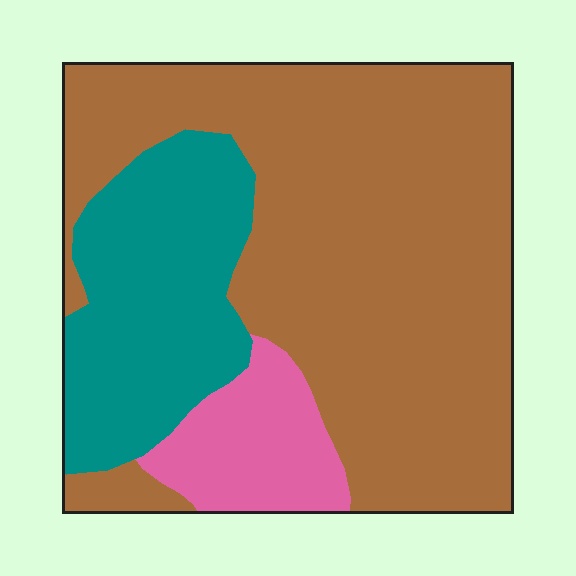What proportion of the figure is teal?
Teal takes up about one quarter (1/4) of the figure.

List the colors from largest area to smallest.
From largest to smallest: brown, teal, pink.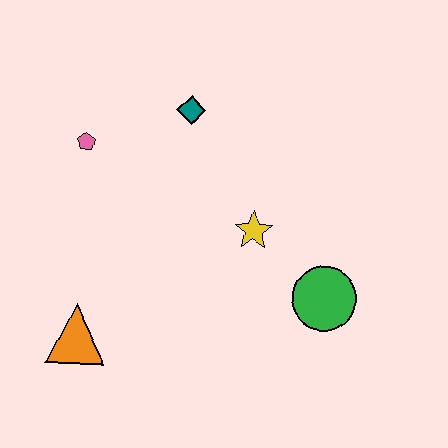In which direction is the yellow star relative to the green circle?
The yellow star is to the left of the green circle.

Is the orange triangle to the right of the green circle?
No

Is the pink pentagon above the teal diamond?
No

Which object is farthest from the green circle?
The pink pentagon is farthest from the green circle.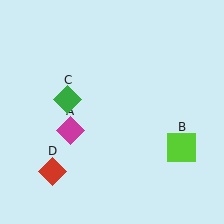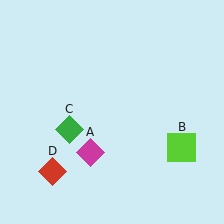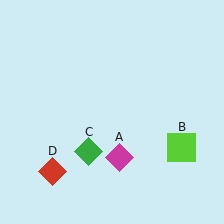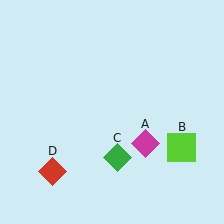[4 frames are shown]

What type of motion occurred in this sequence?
The magenta diamond (object A), green diamond (object C) rotated counterclockwise around the center of the scene.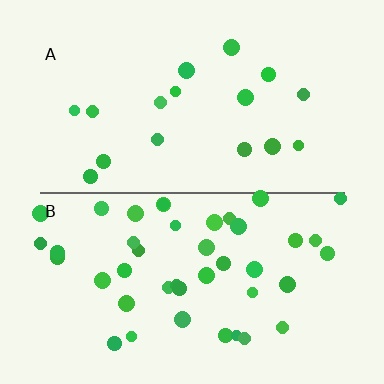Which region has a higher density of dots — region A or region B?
B (the bottom).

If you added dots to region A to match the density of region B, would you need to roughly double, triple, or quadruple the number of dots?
Approximately double.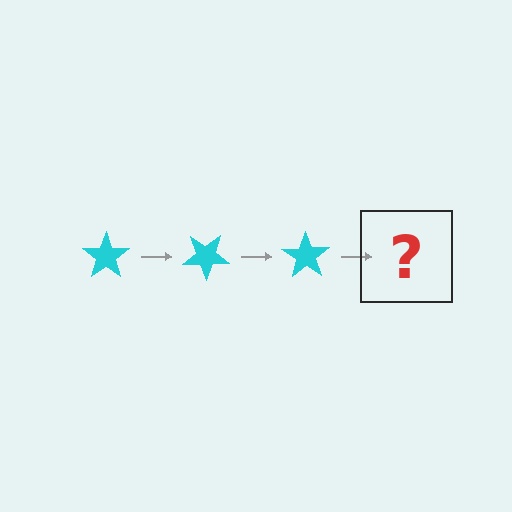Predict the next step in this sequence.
The next step is a cyan star rotated 105 degrees.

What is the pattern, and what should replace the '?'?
The pattern is that the star rotates 35 degrees each step. The '?' should be a cyan star rotated 105 degrees.